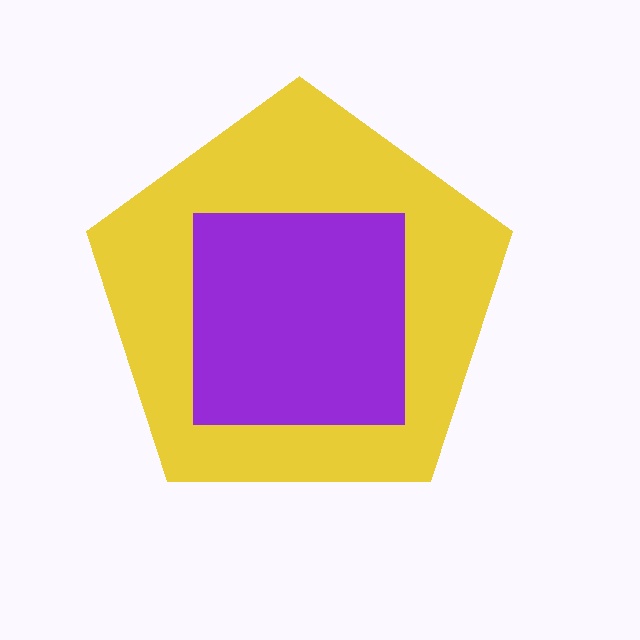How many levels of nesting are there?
2.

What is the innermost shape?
The purple square.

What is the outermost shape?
The yellow pentagon.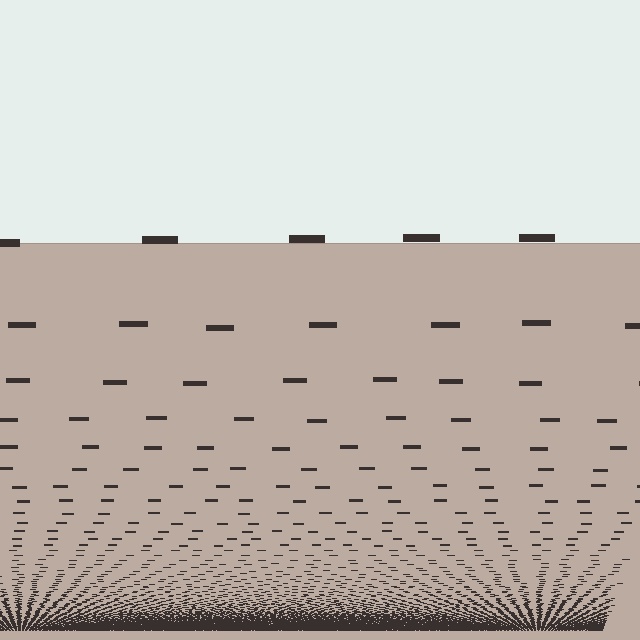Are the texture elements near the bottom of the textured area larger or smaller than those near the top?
Smaller. The gradient is inverted — elements near the bottom are smaller and denser.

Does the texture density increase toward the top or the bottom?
Density increases toward the bottom.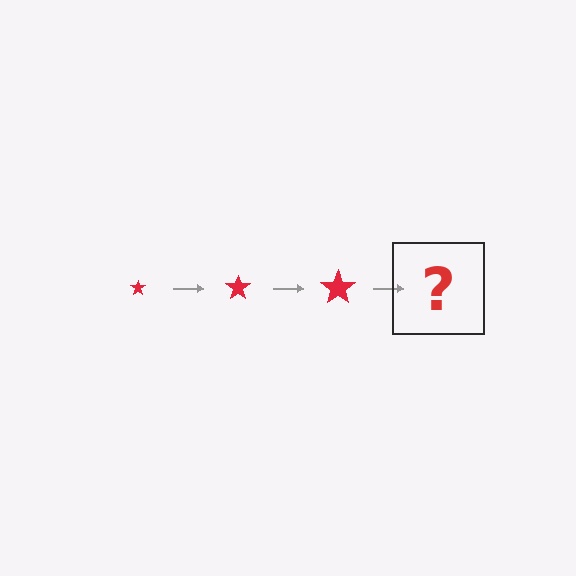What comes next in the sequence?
The next element should be a red star, larger than the previous one.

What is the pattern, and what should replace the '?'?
The pattern is that the star gets progressively larger each step. The '?' should be a red star, larger than the previous one.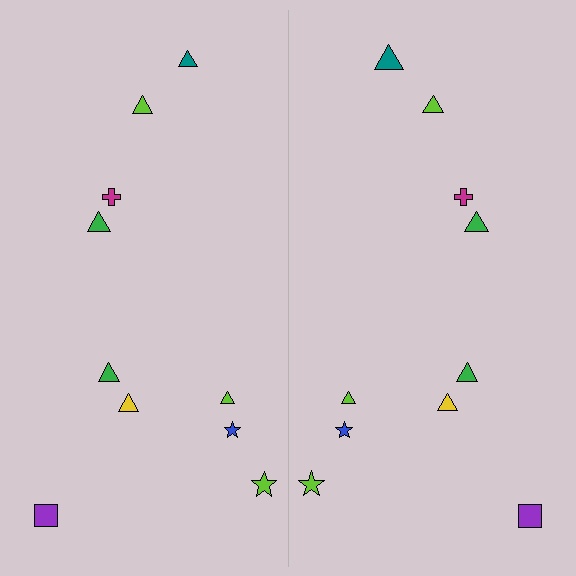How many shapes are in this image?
There are 20 shapes in this image.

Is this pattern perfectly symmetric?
No, the pattern is not perfectly symmetric. The teal triangle on the right side has a different size than its mirror counterpart.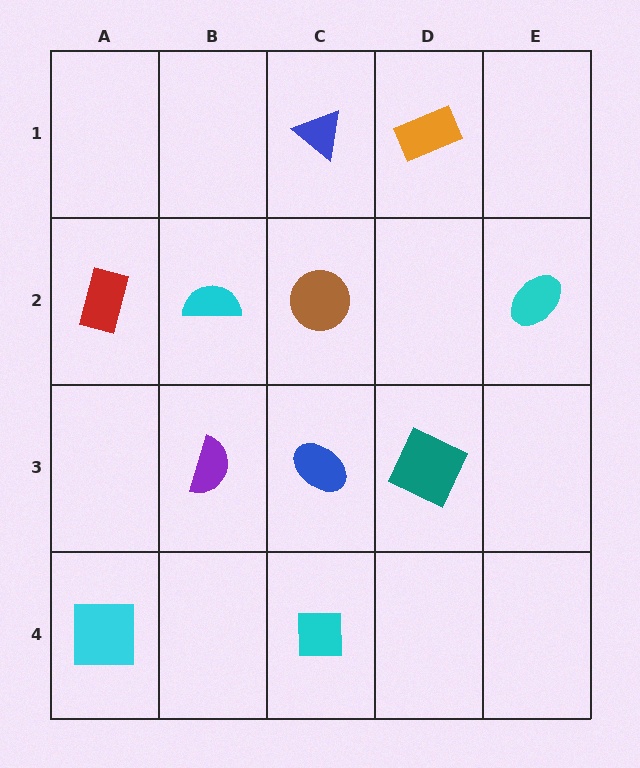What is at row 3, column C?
A blue ellipse.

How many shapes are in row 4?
2 shapes.